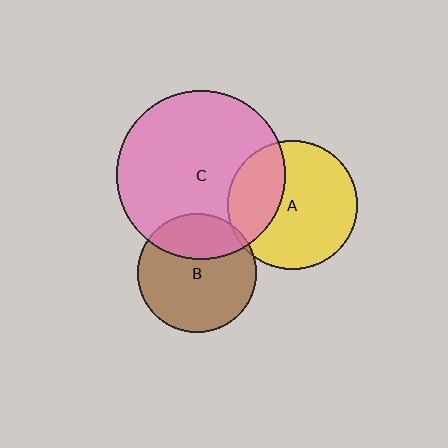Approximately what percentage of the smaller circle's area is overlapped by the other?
Approximately 5%.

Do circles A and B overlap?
Yes.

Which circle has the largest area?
Circle C (pink).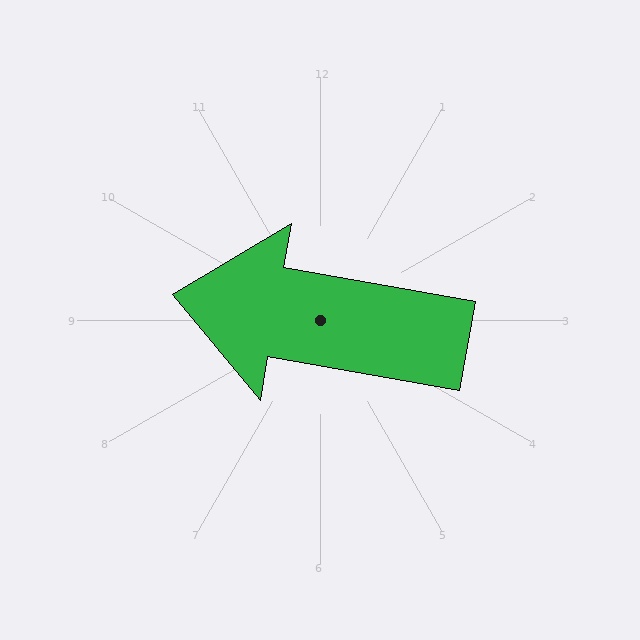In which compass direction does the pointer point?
West.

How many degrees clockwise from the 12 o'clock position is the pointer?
Approximately 280 degrees.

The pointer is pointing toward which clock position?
Roughly 9 o'clock.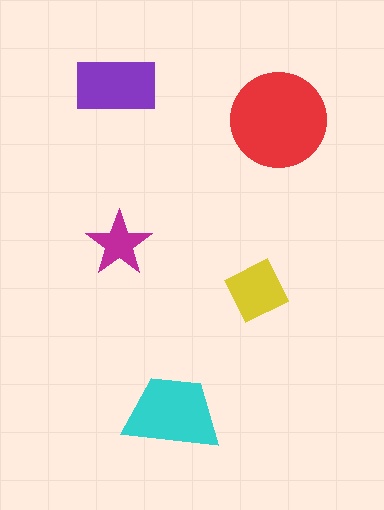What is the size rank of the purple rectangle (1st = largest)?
3rd.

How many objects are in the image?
There are 5 objects in the image.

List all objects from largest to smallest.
The red circle, the cyan trapezoid, the purple rectangle, the yellow square, the magenta star.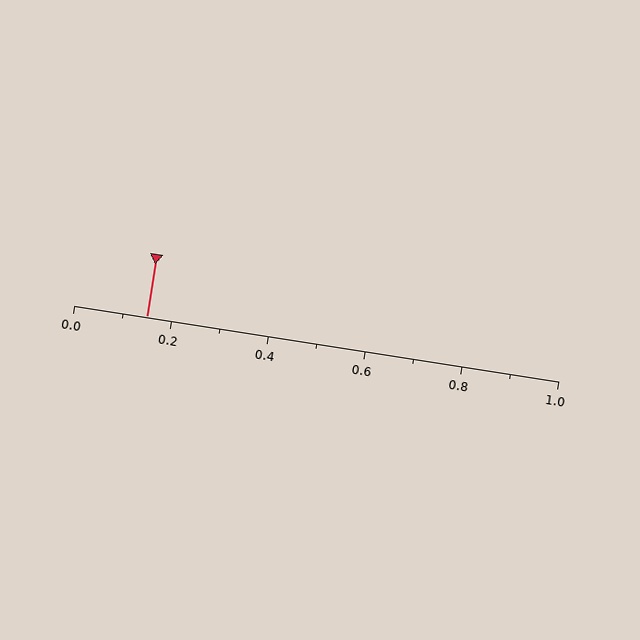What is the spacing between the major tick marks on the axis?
The major ticks are spaced 0.2 apart.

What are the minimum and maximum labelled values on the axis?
The axis runs from 0.0 to 1.0.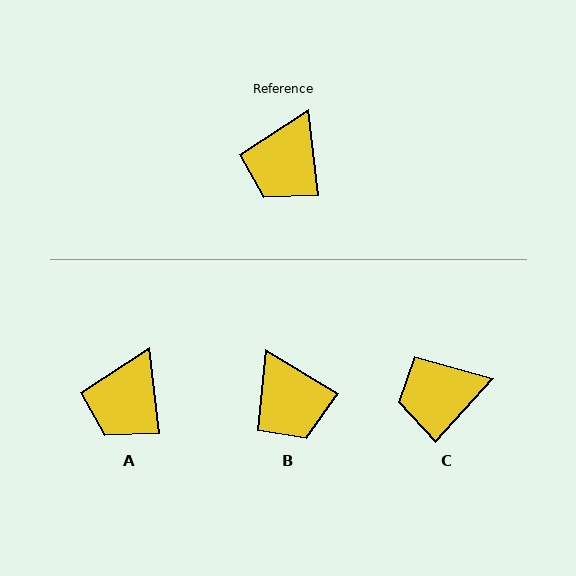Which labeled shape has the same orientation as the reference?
A.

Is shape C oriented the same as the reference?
No, it is off by about 49 degrees.